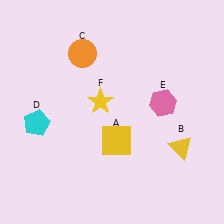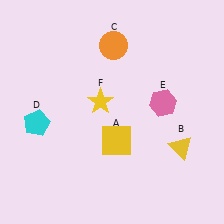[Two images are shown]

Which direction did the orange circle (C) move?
The orange circle (C) moved right.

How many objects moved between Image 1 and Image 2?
1 object moved between the two images.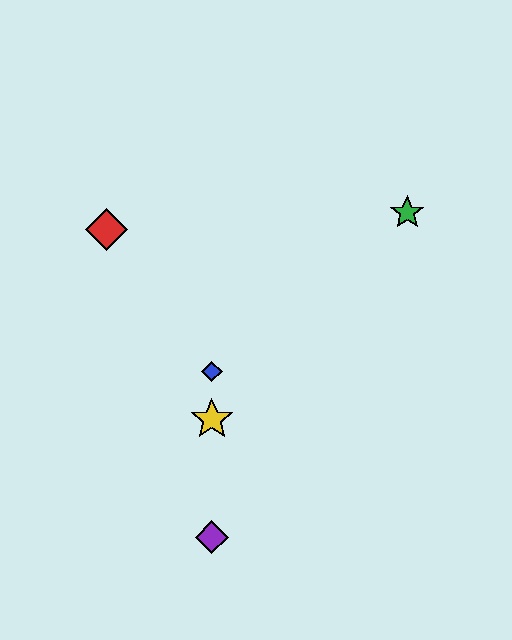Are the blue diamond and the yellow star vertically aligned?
Yes, both are at x≈212.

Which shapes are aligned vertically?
The blue diamond, the yellow star, the purple diamond are aligned vertically.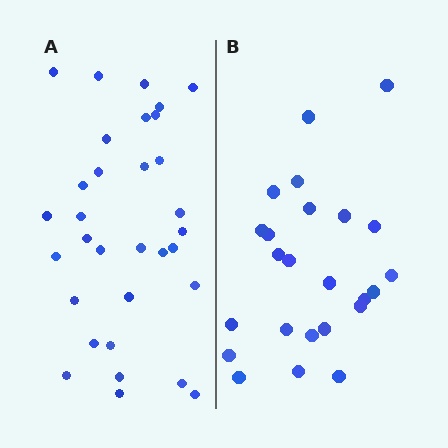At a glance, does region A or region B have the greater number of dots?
Region A (the left region) has more dots.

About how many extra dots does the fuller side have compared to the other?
Region A has roughly 8 or so more dots than region B.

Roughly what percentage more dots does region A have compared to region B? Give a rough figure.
About 35% more.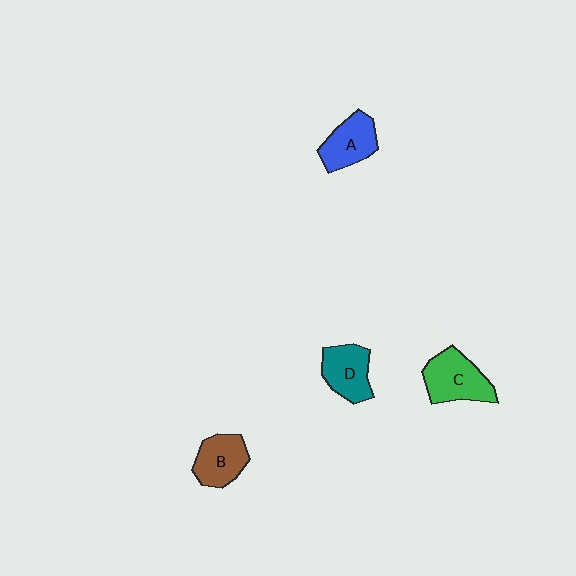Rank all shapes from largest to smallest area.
From largest to smallest: C (green), D (teal), A (blue), B (brown).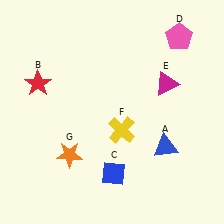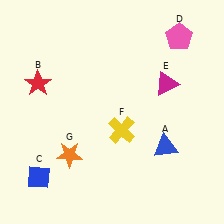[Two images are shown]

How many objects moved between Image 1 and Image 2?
1 object moved between the two images.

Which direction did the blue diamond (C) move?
The blue diamond (C) moved left.